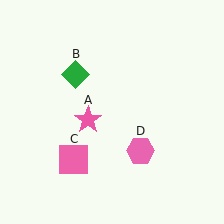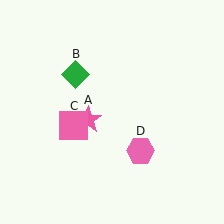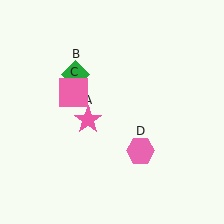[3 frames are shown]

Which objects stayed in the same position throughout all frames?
Pink star (object A) and green diamond (object B) and pink hexagon (object D) remained stationary.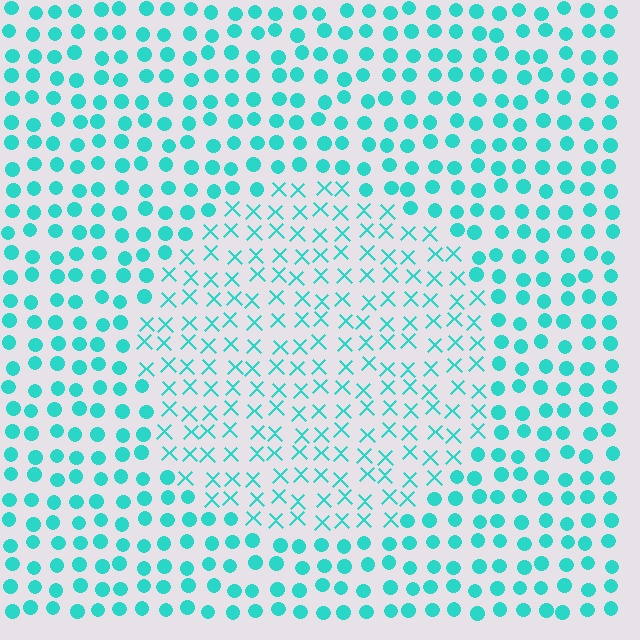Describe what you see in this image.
The image is filled with small cyan elements arranged in a uniform grid. A circle-shaped region contains X marks, while the surrounding area contains circles. The boundary is defined purely by the change in element shape.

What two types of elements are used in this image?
The image uses X marks inside the circle region and circles outside it.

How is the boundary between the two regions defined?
The boundary is defined by a change in element shape: X marks inside vs. circles outside. All elements share the same color and spacing.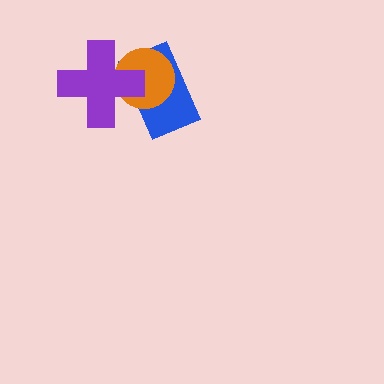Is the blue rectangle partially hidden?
Yes, it is partially covered by another shape.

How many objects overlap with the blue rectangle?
2 objects overlap with the blue rectangle.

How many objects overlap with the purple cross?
2 objects overlap with the purple cross.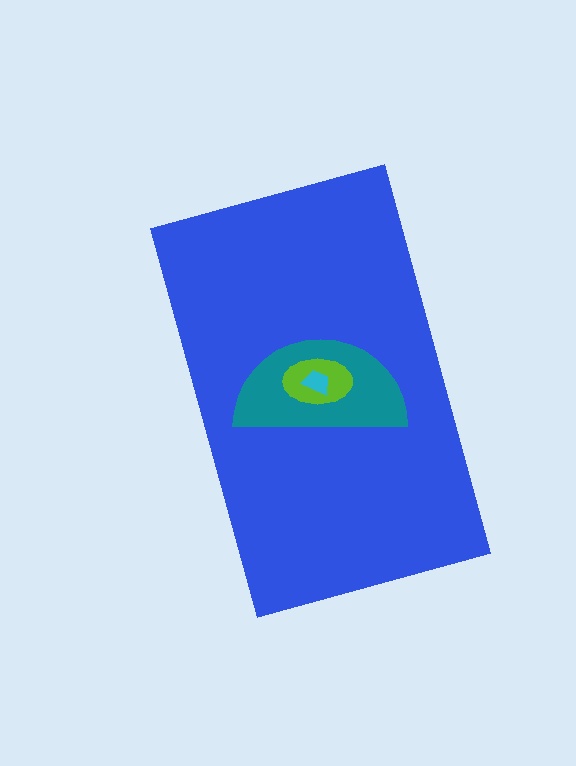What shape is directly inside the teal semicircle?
The lime ellipse.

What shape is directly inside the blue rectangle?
The teal semicircle.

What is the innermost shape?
The cyan trapezoid.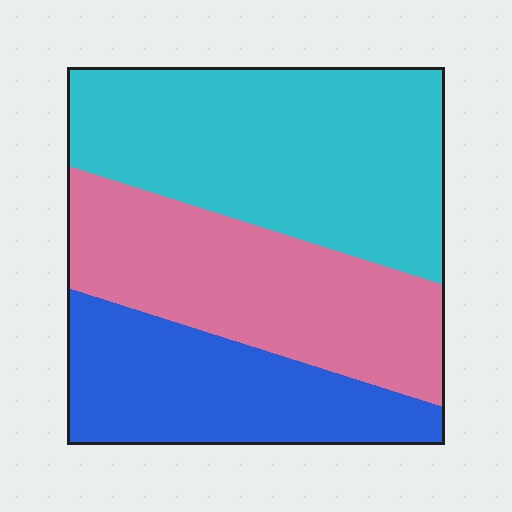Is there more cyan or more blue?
Cyan.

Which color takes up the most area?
Cyan, at roughly 40%.